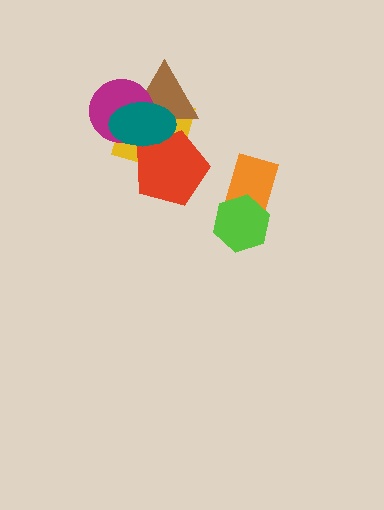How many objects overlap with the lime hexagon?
1 object overlaps with the lime hexagon.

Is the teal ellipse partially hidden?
No, no other shape covers it.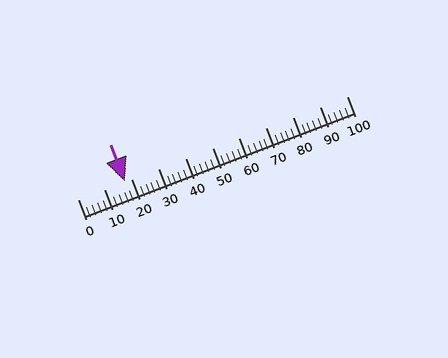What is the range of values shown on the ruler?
The ruler shows values from 0 to 100.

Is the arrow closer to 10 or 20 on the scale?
The arrow is closer to 20.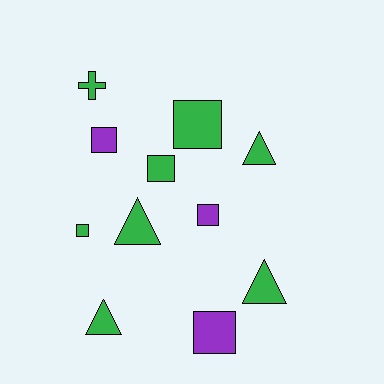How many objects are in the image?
There are 11 objects.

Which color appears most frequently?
Green, with 8 objects.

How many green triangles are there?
There are 4 green triangles.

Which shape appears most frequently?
Square, with 6 objects.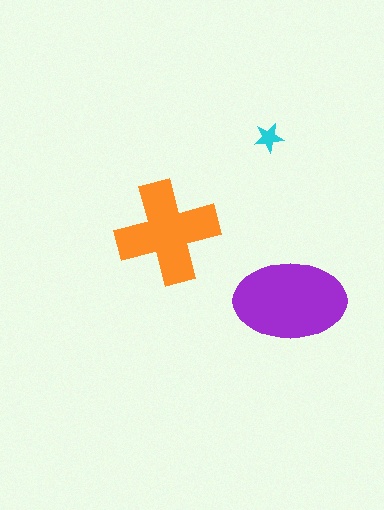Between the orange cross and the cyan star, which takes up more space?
The orange cross.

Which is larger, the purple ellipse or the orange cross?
The purple ellipse.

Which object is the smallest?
The cyan star.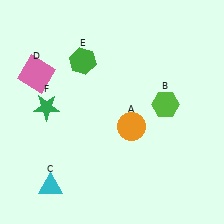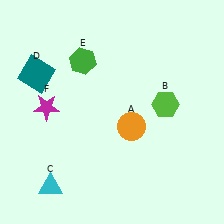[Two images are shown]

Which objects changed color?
D changed from pink to teal. F changed from green to magenta.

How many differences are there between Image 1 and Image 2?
There are 2 differences between the two images.